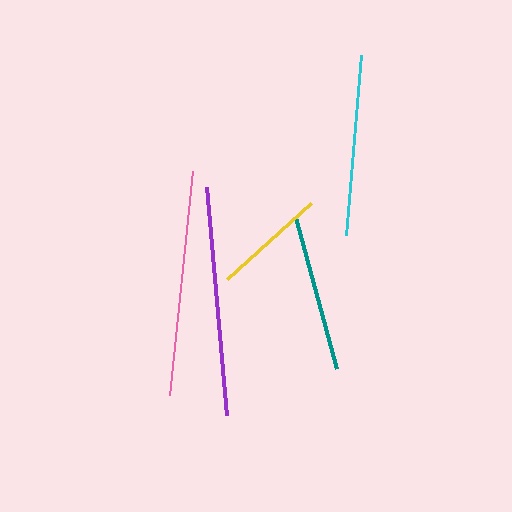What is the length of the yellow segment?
The yellow segment is approximately 113 pixels long.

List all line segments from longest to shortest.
From longest to shortest: purple, pink, cyan, teal, yellow.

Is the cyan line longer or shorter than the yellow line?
The cyan line is longer than the yellow line.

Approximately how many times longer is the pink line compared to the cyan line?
The pink line is approximately 1.2 times the length of the cyan line.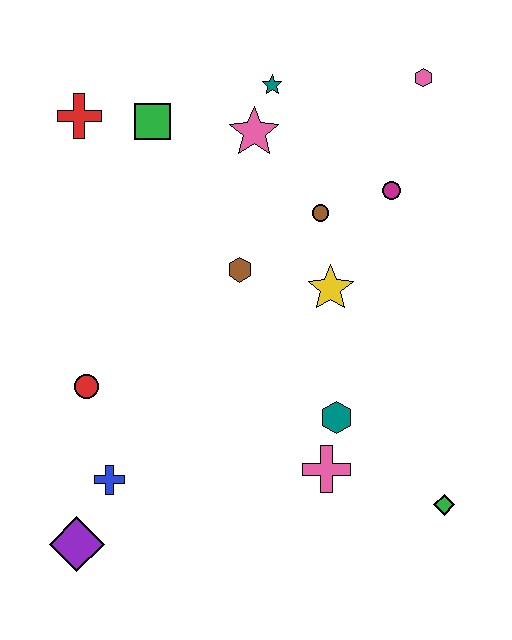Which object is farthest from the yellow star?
The purple diamond is farthest from the yellow star.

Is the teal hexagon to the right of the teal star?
Yes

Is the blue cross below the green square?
Yes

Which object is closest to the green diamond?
The pink cross is closest to the green diamond.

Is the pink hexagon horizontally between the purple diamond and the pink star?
No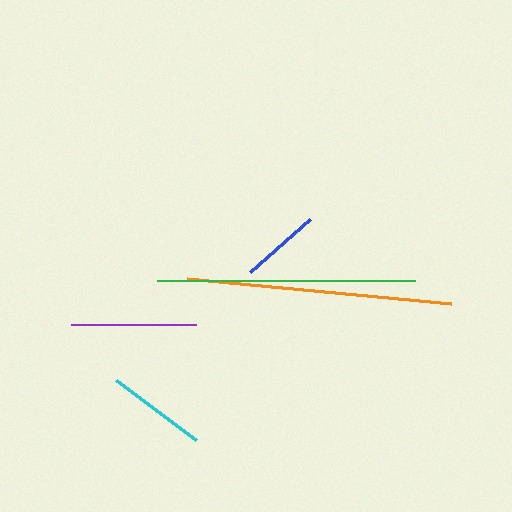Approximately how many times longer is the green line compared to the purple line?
The green line is approximately 2.1 times the length of the purple line.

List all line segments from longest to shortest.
From longest to shortest: orange, green, purple, cyan, blue.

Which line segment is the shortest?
The blue line is the shortest at approximately 80 pixels.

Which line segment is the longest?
The orange line is the longest at approximately 264 pixels.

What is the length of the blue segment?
The blue segment is approximately 80 pixels long.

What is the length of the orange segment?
The orange segment is approximately 264 pixels long.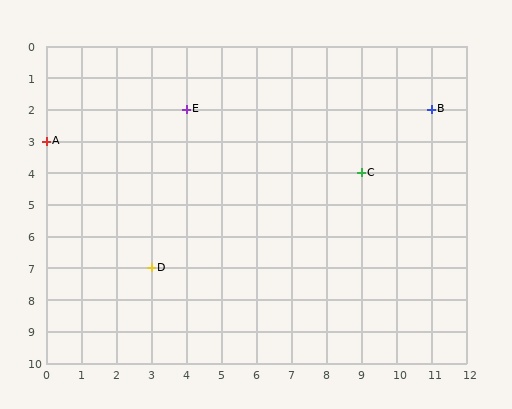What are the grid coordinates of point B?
Point B is at grid coordinates (11, 2).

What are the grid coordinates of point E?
Point E is at grid coordinates (4, 2).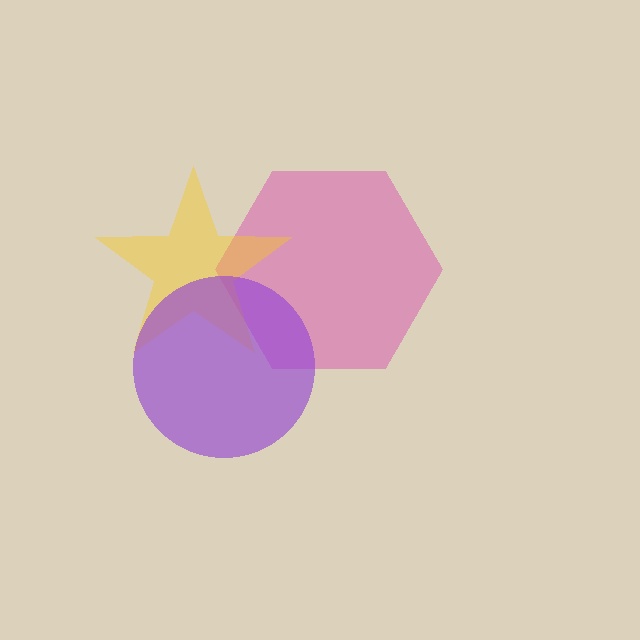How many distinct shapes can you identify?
There are 3 distinct shapes: a pink hexagon, a yellow star, a purple circle.